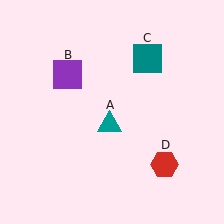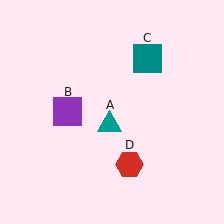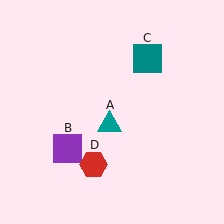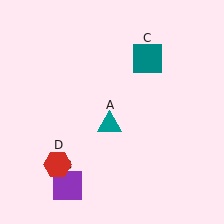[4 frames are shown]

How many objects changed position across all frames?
2 objects changed position: purple square (object B), red hexagon (object D).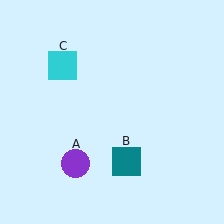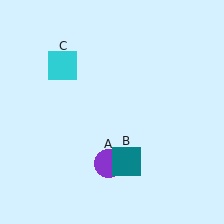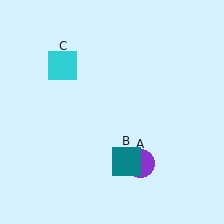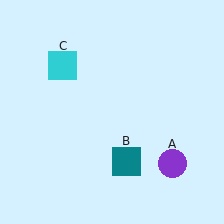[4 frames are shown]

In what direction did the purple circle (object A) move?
The purple circle (object A) moved right.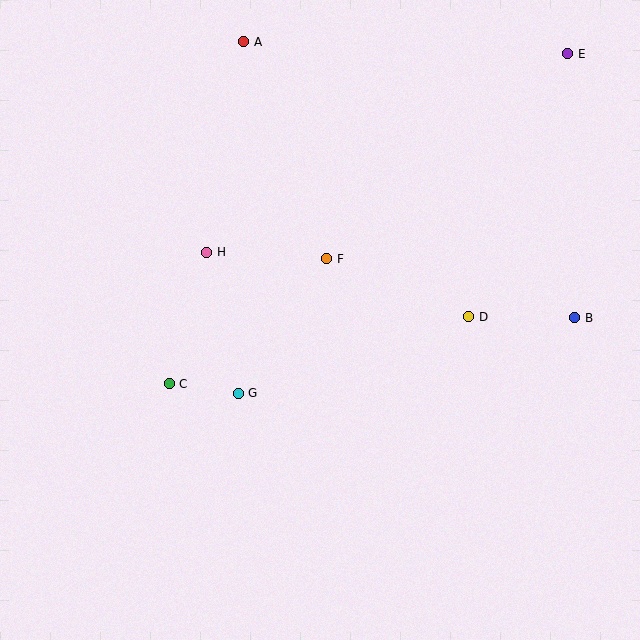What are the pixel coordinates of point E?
Point E is at (568, 54).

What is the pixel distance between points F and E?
The distance between F and E is 317 pixels.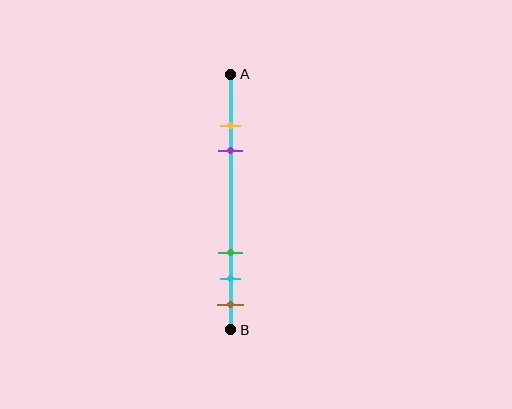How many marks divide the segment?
There are 5 marks dividing the segment.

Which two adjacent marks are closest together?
The yellow and purple marks are the closest adjacent pair.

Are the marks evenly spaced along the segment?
No, the marks are not evenly spaced.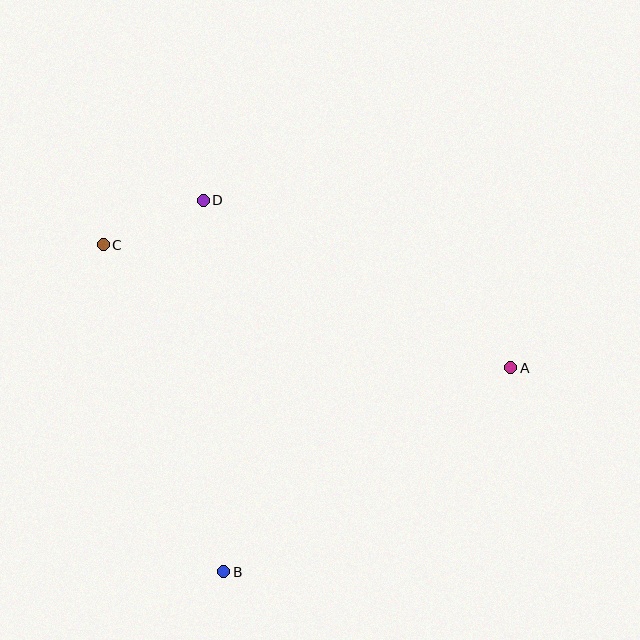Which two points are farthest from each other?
Points A and C are farthest from each other.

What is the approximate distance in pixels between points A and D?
The distance between A and D is approximately 350 pixels.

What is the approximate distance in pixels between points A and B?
The distance between A and B is approximately 352 pixels.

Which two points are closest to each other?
Points C and D are closest to each other.